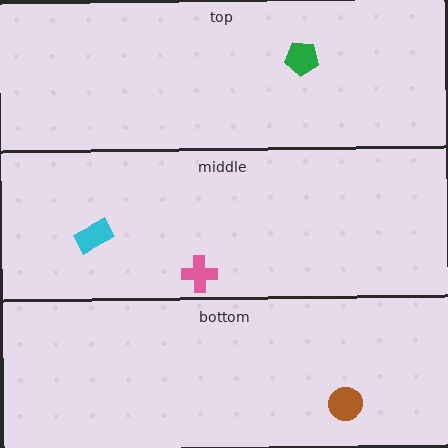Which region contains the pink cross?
The middle region.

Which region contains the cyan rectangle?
The middle region.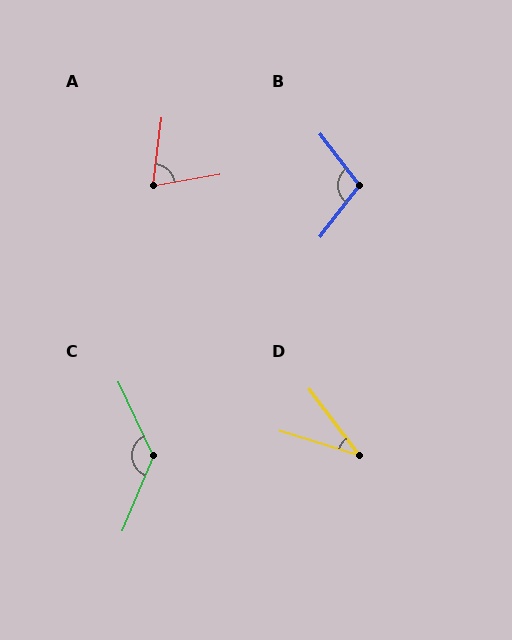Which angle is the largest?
C, at approximately 132 degrees.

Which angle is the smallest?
D, at approximately 36 degrees.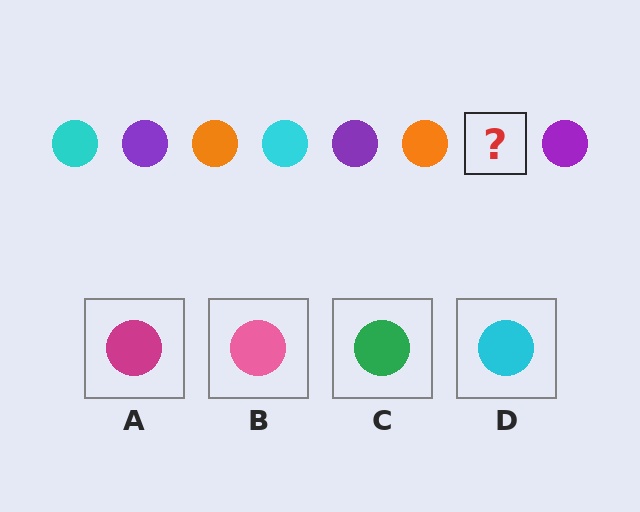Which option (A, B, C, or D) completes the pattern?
D.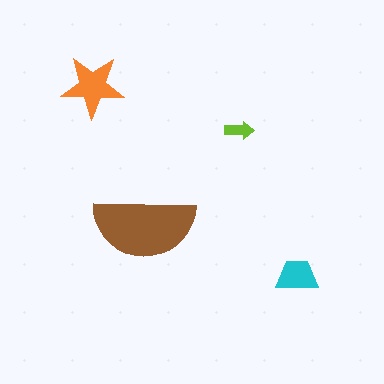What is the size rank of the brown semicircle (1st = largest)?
1st.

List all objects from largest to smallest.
The brown semicircle, the orange star, the cyan trapezoid, the lime arrow.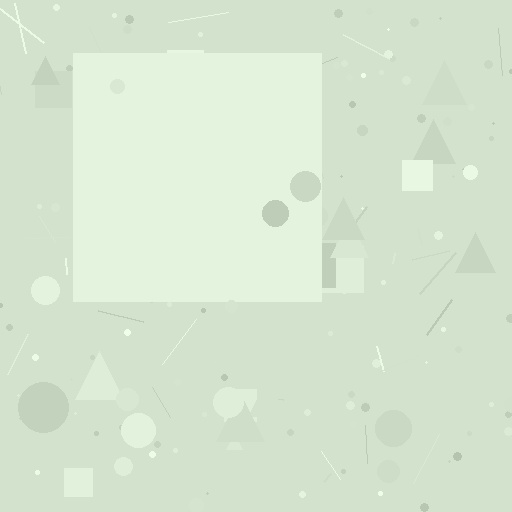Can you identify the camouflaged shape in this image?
The camouflaged shape is a square.